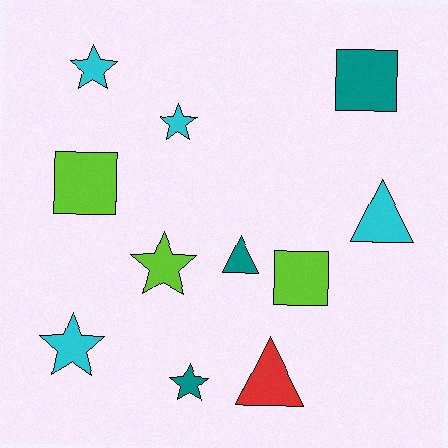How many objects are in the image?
There are 11 objects.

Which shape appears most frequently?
Star, with 5 objects.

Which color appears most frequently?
Cyan, with 4 objects.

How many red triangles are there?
There is 1 red triangle.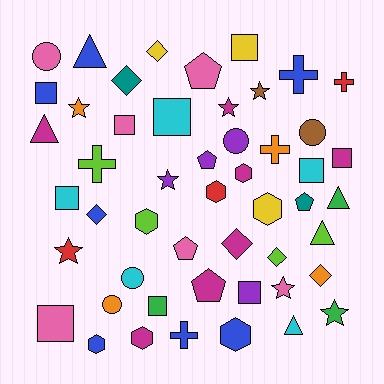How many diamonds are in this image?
There are 6 diamonds.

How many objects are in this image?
There are 50 objects.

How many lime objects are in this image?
There are 4 lime objects.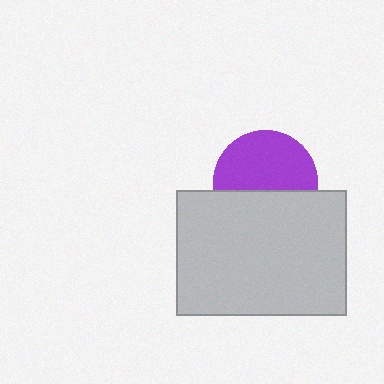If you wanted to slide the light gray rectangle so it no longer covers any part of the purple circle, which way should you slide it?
Slide it down — that is the most direct way to separate the two shapes.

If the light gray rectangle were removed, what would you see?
You would see the complete purple circle.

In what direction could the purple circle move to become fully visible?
The purple circle could move up. That would shift it out from behind the light gray rectangle entirely.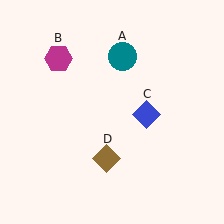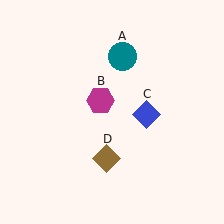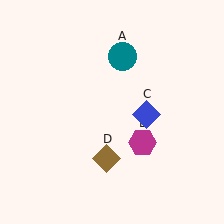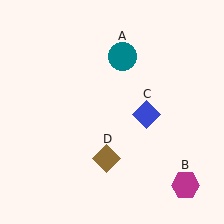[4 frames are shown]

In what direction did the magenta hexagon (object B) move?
The magenta hexagon (object B) moved down and to the right.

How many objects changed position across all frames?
1 object changed position: magenta hexagon (object B).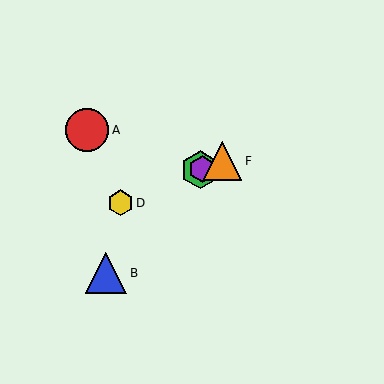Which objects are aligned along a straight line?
Objects C, D, E, F are aligned along a straight line.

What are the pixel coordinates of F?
Object F is at (222, 161).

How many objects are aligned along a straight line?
4 objects (C, D, E, F) are aligned along a straight line.